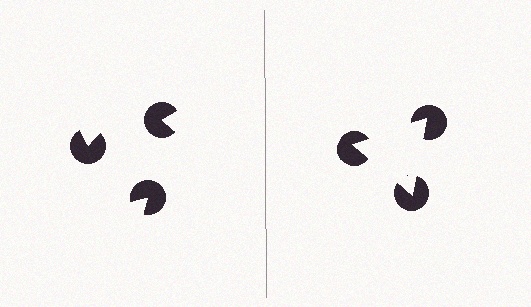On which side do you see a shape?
An illusory triangle appears on the right side. On the left side the wedge cuts are rotated, so no coherent shape forms.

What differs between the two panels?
The pac-man discs are positioned identically on both sides; only the wedge orientations differ. On the right they align to a triangle; on the left they are misaligned.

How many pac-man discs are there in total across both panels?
6 — 3 on each side.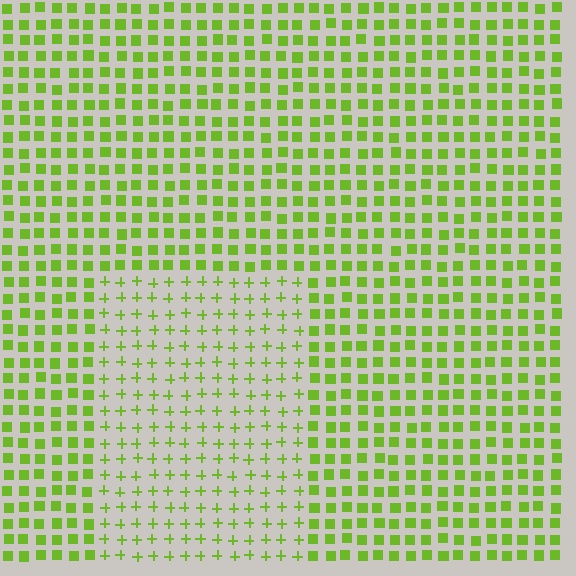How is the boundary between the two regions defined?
The boundary is defined by a change in element shape: plus signs inside vs. squares outside. All elements share the same color and spacing.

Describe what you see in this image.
The image is filled with small lime elements arranged in a uniform grid. A rectangle-shaped region contains plus signs, while the surrounding area contains squares. The boundary is defined purely by the change in element shape.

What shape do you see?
I see a rectangle.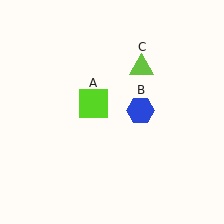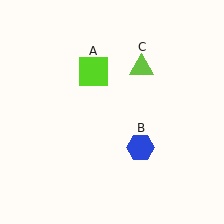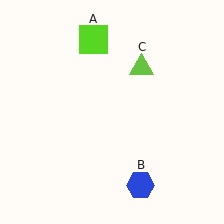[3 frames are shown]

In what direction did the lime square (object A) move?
The lime square (object A) moved up.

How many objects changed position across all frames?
2 objects changed position: lime square (object A), blue hexagon (object B).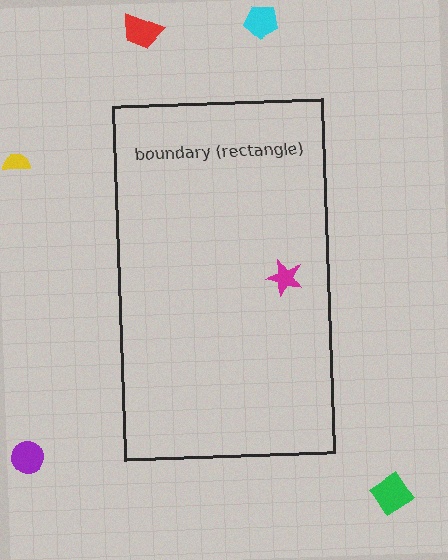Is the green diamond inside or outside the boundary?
Outside.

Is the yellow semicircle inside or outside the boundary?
Outside.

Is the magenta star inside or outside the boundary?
Inside.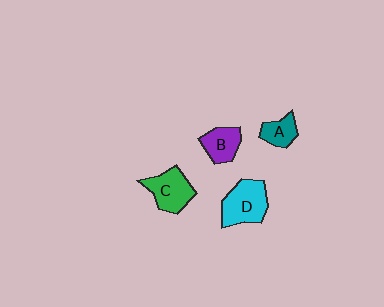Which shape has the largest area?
Shape D (cyan).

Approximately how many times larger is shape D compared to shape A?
Approximately 2.0 times.